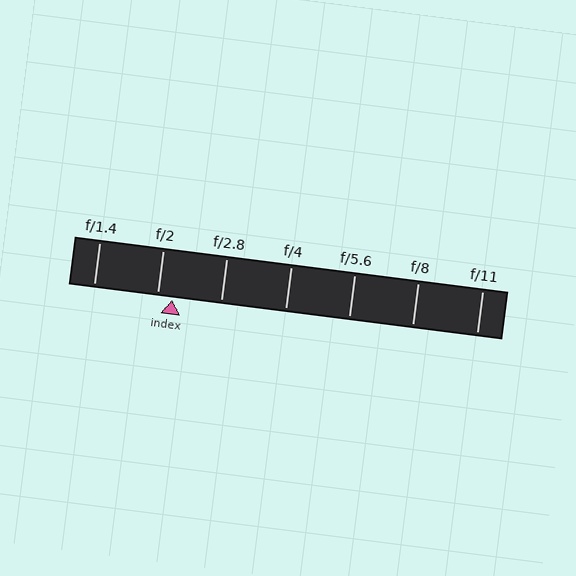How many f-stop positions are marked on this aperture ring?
There are 7 f-stop positions marked.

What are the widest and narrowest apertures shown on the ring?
The widest aperture shown is f/1.4 and the narrowest is f/11.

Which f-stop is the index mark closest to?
The index mark is closest to f/2.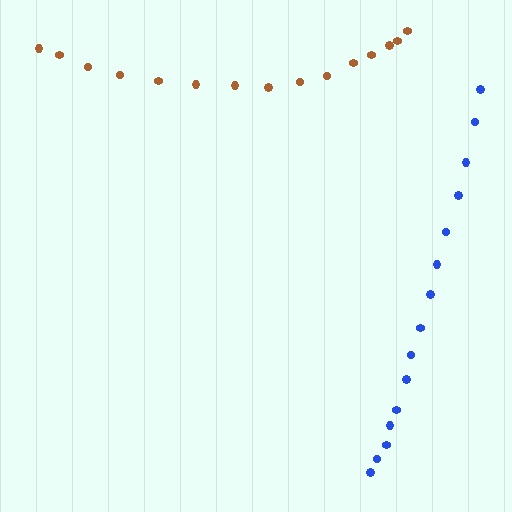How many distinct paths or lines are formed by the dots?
There are 2 distinct paths.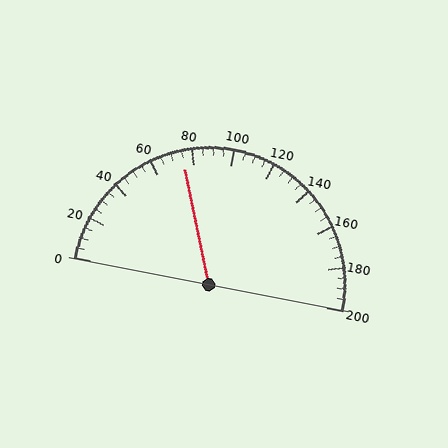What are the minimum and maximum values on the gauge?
The gauge ranges from 0 to 200.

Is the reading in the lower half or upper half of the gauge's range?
The reading is in the lower half of the range (0 to 200).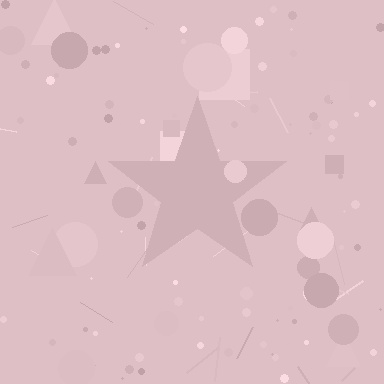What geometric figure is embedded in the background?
A star is embedded in the background.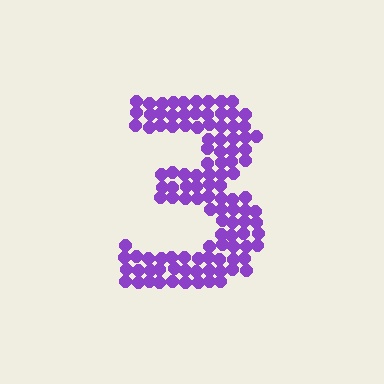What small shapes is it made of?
It is made of small circles.